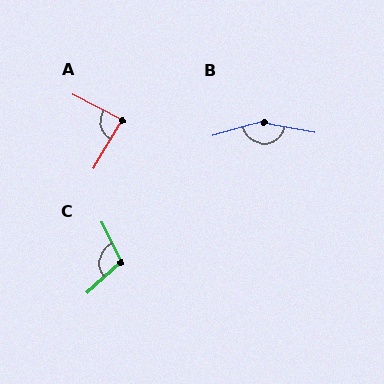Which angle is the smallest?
A, at approximately 88 degrees.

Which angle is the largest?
B, at approximately 154 degrees.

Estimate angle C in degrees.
Approximately 107 degrees.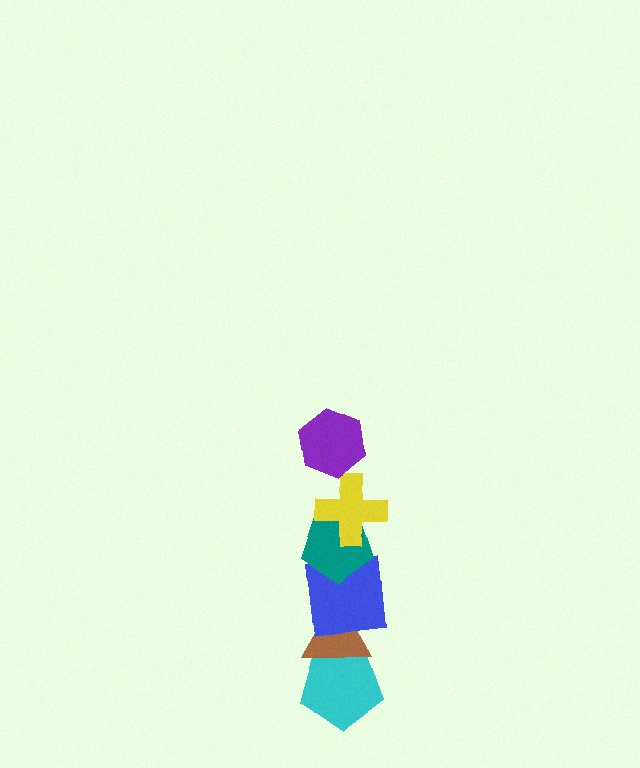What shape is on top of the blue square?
The teal pentagon is on top of the blue square.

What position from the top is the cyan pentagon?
The cyan pentagon is 6th from the top.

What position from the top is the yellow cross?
The yellow cross is 2nd from the top.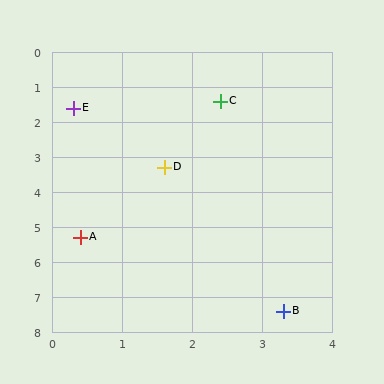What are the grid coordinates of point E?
Point E is at approximately (0.3, 1.6).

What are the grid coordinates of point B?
Point B is at approximately (3.3, 7.4).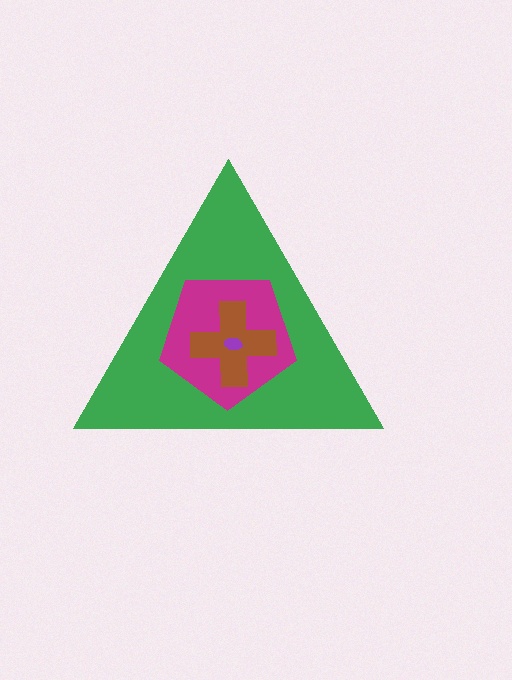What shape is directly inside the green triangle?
The magenta pentagon.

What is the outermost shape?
The green triangle.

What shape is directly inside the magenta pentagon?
The brown cross.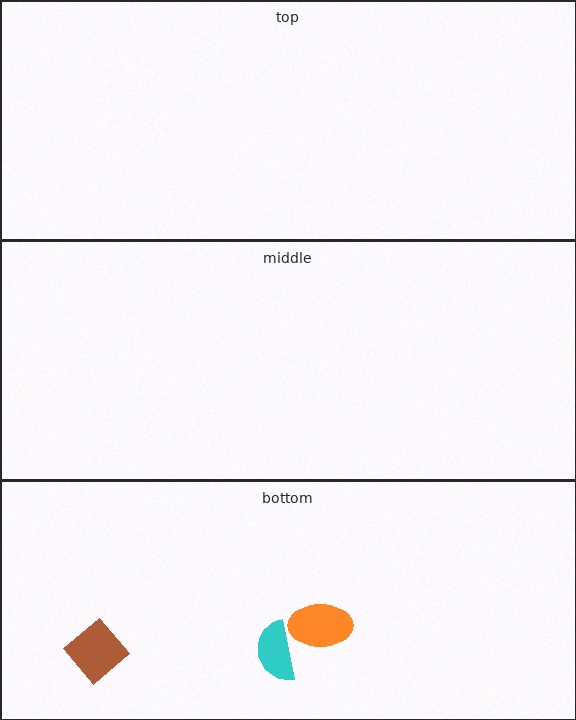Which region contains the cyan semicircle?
The bottom region.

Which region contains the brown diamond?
The bottom region.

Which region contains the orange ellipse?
The bottom region.